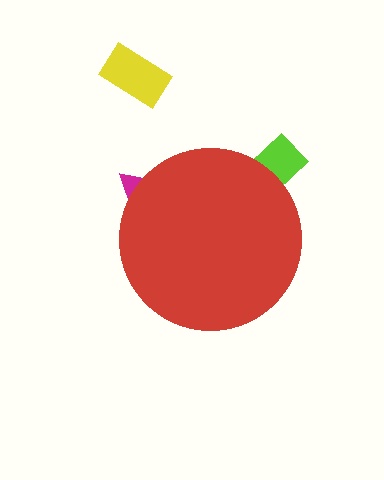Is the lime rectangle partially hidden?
Yes, the lime rectangle is partially hidden behind the red circle.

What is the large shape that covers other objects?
A red circle.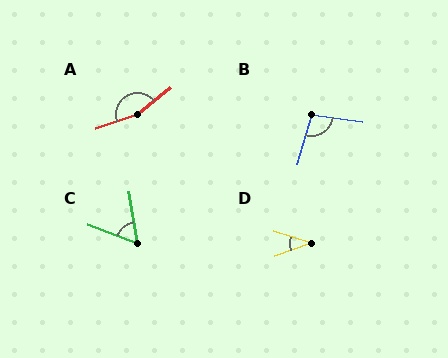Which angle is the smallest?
D, at approximately 38 degrees.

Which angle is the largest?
A, at approximately 160 degrees.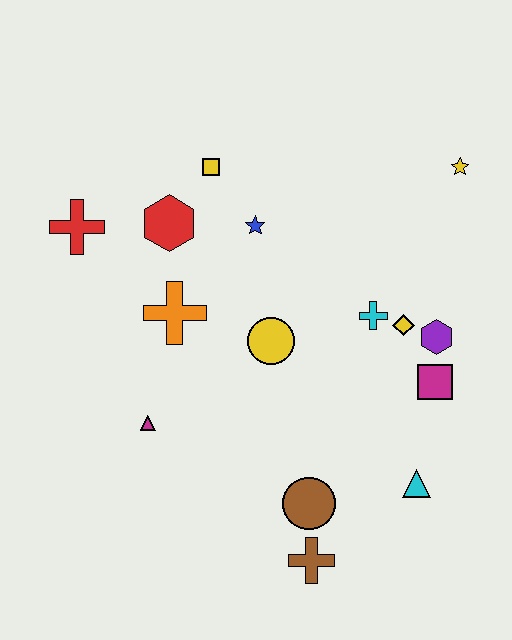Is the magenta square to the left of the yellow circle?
No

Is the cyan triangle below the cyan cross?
Yes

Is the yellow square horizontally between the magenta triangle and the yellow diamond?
Yes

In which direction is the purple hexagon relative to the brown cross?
The purple hexagon is above the brown cross.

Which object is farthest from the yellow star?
The brown cross is farthest from the yellow star.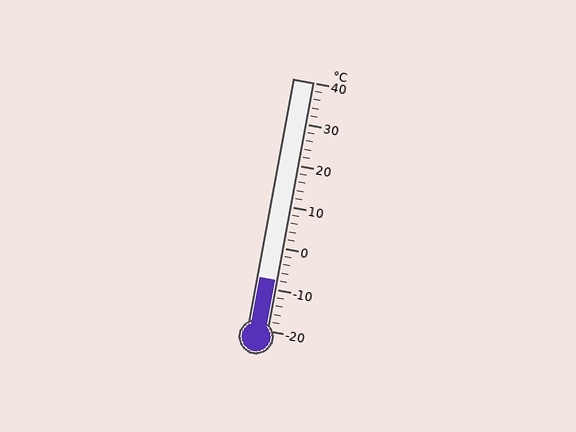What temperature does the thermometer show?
The thermometer shows approximately -8°C.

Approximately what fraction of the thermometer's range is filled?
The thermometer is filled to approximately 20% of its range.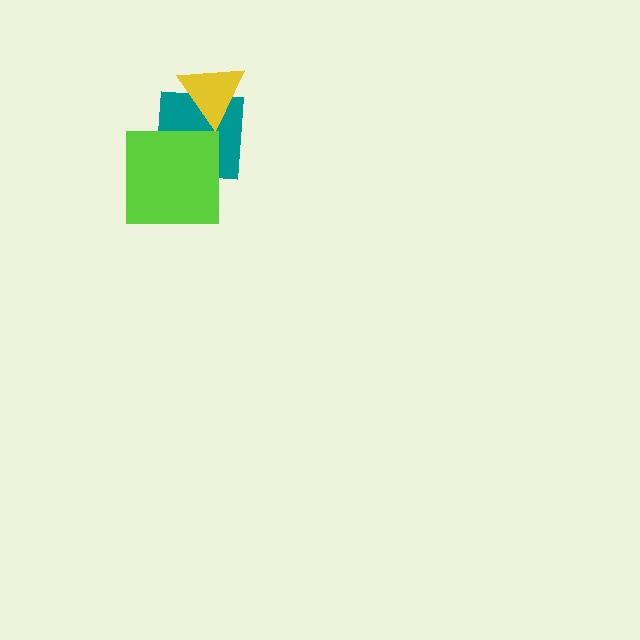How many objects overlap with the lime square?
1 object overlaps with the lime square.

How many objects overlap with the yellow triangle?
1 object overlaps with the yellow triangle.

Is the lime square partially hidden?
No, no other shape covers it.